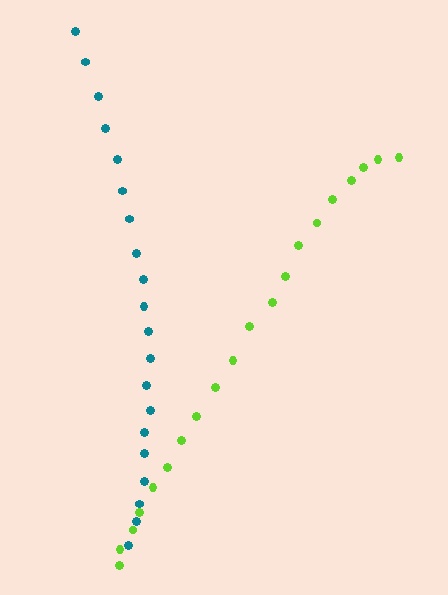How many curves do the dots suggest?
There are 2 distinct paths.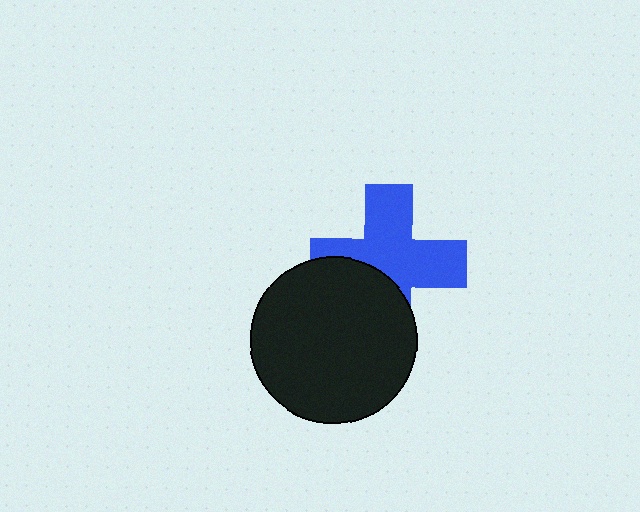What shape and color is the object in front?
The object in front is a black circle.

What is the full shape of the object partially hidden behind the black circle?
The partially hidden object is a blue cross.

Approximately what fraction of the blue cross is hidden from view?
Roughly 35% of the blue cross is hidden behind the black circle.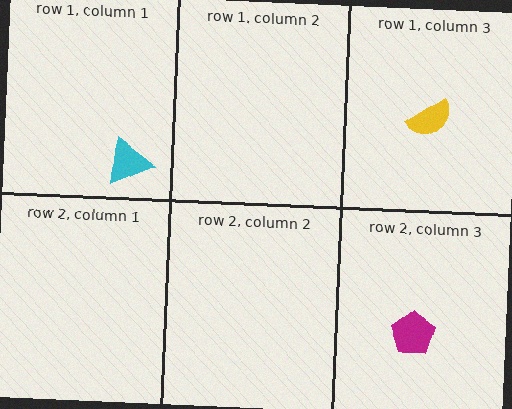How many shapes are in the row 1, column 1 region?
1.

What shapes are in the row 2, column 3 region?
The magenta pentagon.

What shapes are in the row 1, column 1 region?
The cyan triangle.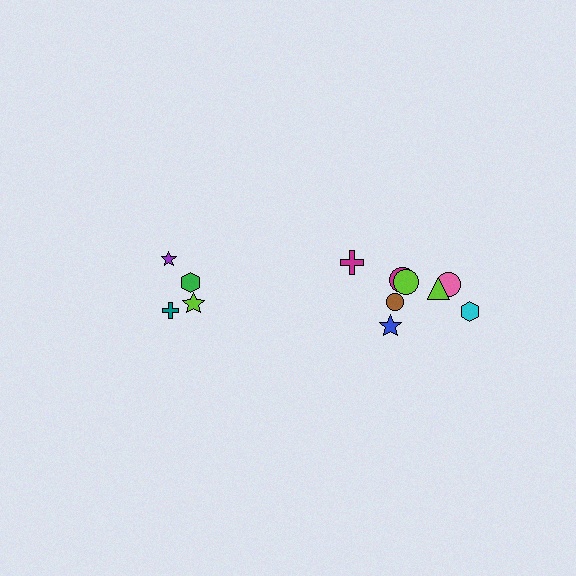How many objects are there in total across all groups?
There are 12 objects.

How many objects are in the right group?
There are 8 objects.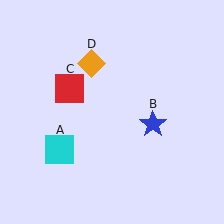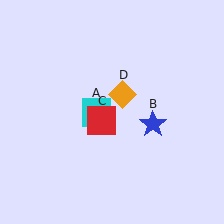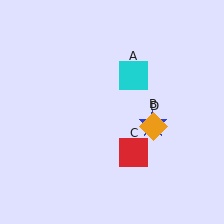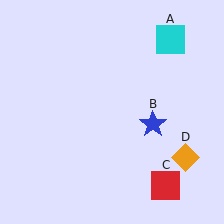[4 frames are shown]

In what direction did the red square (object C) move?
The red square (object C) moved down and to the right.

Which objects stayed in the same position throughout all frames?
Blue star (object B) remained stationary.